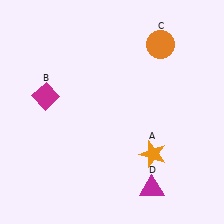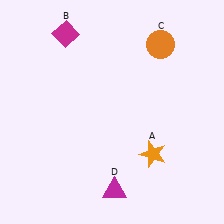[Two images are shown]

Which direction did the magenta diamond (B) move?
The magenta diamond (B) moved up.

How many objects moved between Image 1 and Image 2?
2 objects moved between the two images.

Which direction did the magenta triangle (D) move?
The magenta triangle (D) moved left.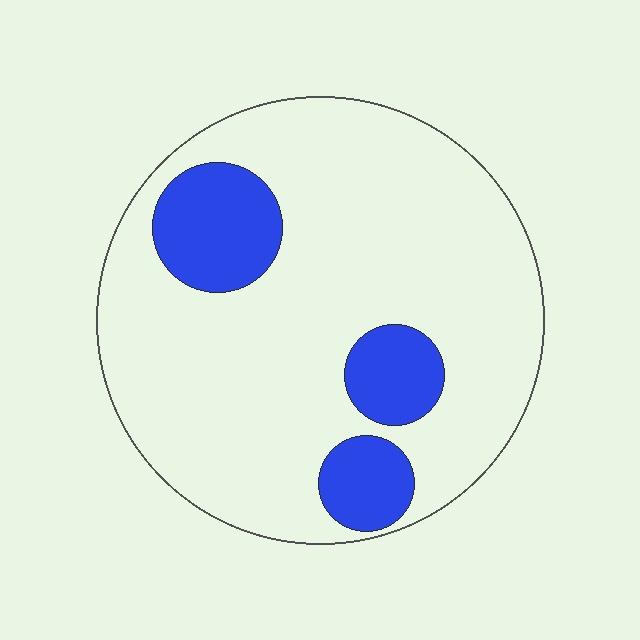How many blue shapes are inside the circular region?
3.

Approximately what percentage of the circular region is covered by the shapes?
Approximately 20%.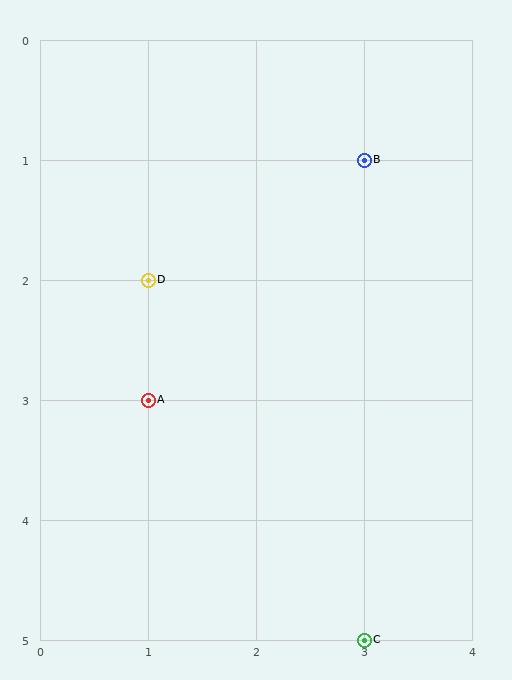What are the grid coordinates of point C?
Point C is at grid coordinates (3, 5).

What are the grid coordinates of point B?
Point B is at grid coordinates (3, 1).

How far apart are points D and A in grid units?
Points D and A are 1 row apart.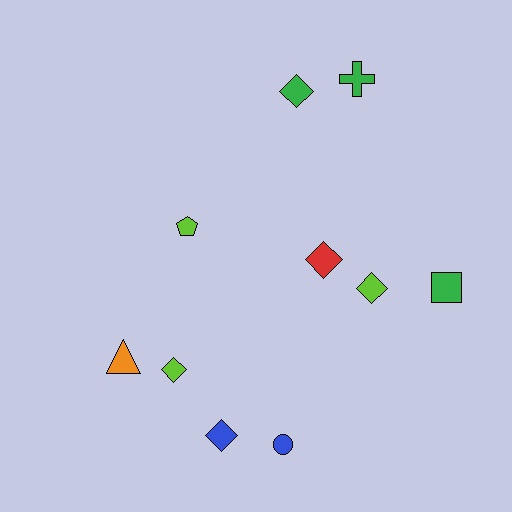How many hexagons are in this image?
There are no hexagons.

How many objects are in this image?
There are 10 objects.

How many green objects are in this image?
There are 3 green objects.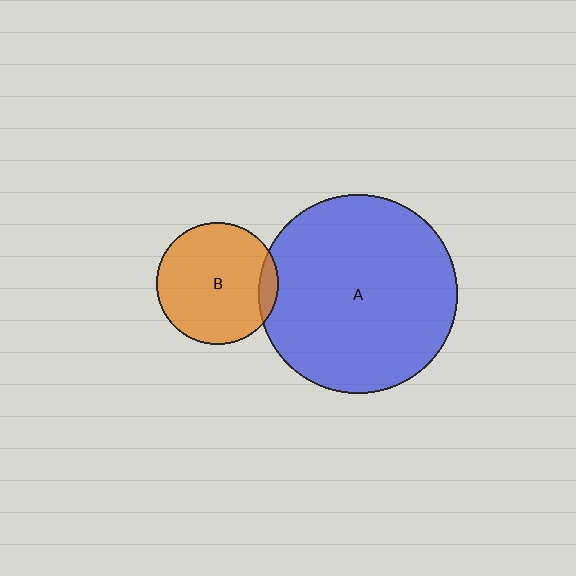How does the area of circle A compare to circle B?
Approximately 2.7 times.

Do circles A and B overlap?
Yes.